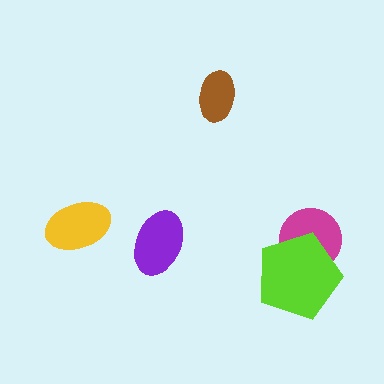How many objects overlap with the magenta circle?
1 object overlaps with the magenta circle.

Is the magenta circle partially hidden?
Yes, it is partially covered by another shape.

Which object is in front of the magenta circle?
The lime pentagon is in front of the magenta circle.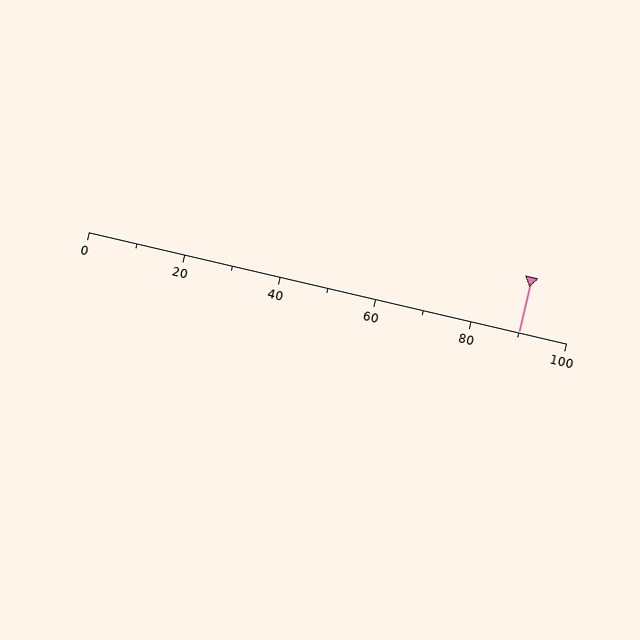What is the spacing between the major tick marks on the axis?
The major ticks are spaced 20 apart.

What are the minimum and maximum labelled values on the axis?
The axis runs from 0 to 100.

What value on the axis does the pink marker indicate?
The marker indicates approximately 90.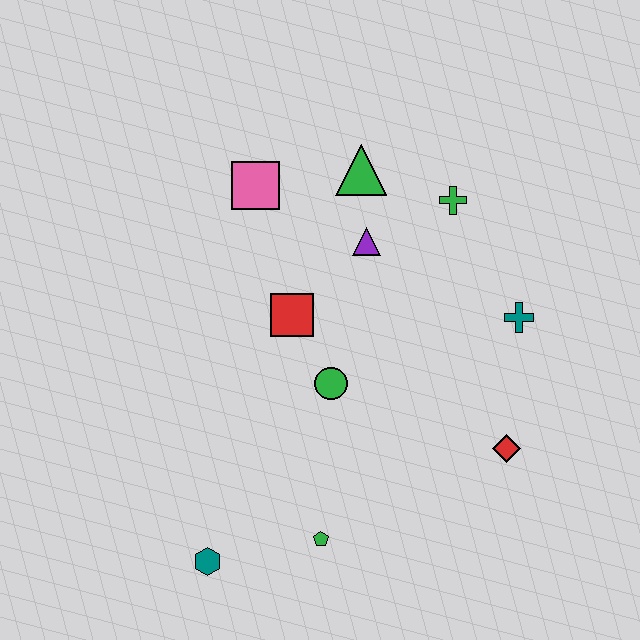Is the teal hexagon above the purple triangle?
No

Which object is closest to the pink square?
The green triangle is closest to the pink square.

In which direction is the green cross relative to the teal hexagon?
The green cross is above the teal hexagon.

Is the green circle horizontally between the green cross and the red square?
Yes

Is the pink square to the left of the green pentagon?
Yes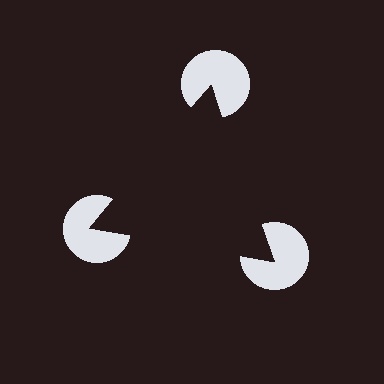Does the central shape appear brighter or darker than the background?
It typically appears slightly darker than the background, even though no actual brightness change is drawn.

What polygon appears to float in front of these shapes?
An illusory triangle — its edges are inferred from the aligned wedge cuts in the pac-man discs, not physically drawn.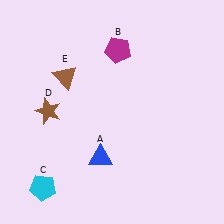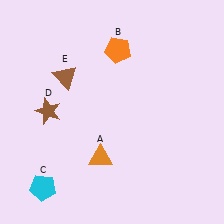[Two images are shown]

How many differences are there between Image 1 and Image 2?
There are 2 differences between the two images.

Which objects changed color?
A changed from blue to orange. B changed from magenta to orange.